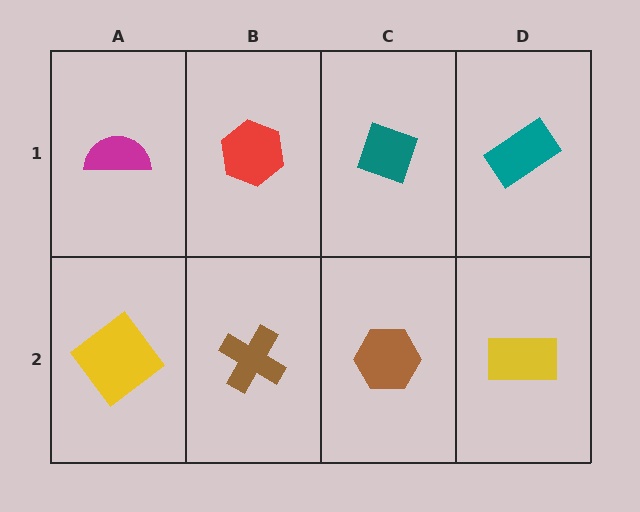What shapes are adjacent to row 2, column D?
A teal rectangle (row 1, column D), a brown hexagon (row 2, column C).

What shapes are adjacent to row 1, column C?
A brown hexagon (row 2, column C), a red hexagon (row 1, column B), a teal rectangle (row 1, column D).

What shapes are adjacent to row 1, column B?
A brown cross (row 2, column B), a magenta semicircle (row 1, column A), a teal diamond (row 1, column C).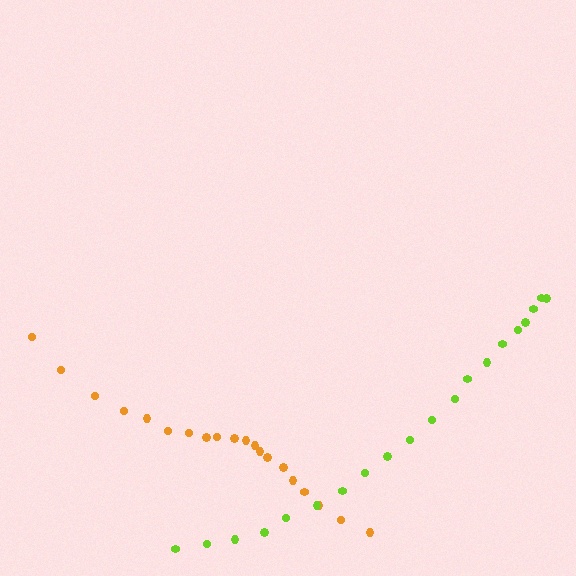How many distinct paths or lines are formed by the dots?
There are 2 distinct paths.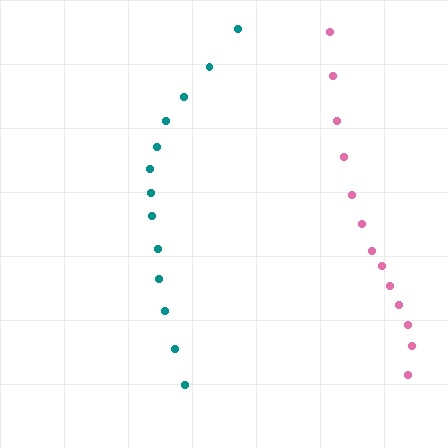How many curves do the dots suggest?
There are 2 distinct paths.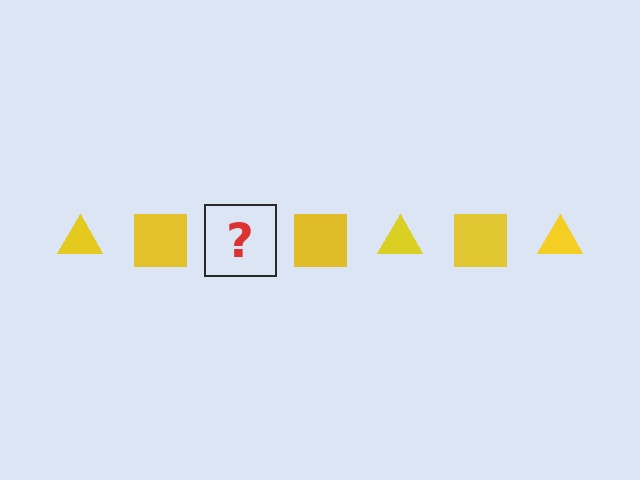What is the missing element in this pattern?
The missing element is a yellow triangle.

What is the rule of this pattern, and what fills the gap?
The rule is that the pattern cycles through triangle, square shapes in yellow. The gap should be filled with a yellow triangle.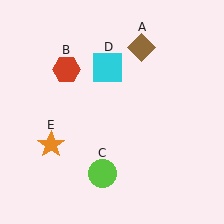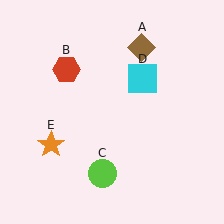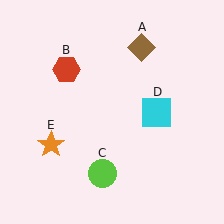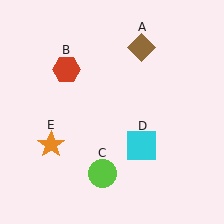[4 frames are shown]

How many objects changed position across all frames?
1 object changed position: cyan square (object D).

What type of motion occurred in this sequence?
The cyan square (object D) rotated clockwise around the center of the scene.